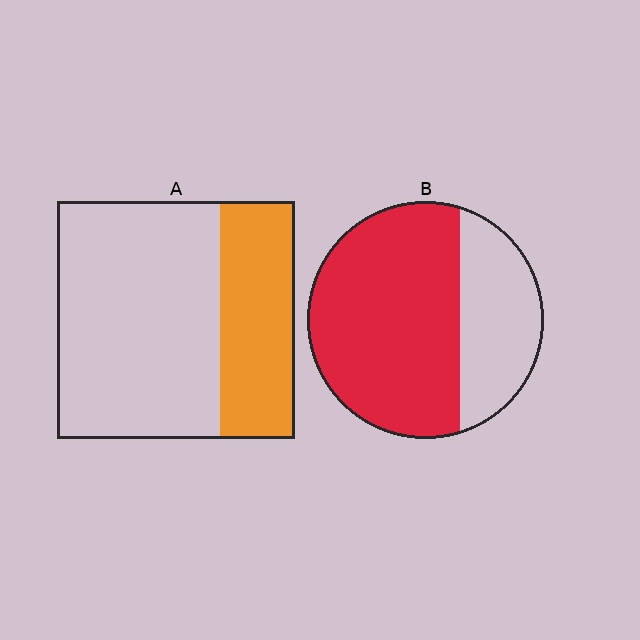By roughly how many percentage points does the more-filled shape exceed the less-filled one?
By roughly 35 percentage points (B over A).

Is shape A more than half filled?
No.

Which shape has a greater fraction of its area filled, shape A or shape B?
Shape B.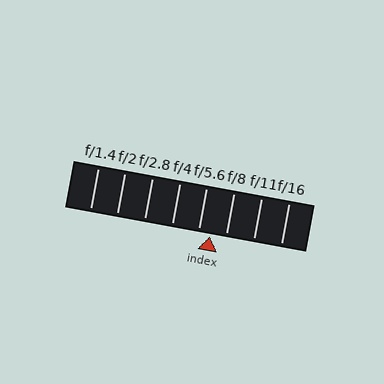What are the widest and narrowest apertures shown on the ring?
The widest aperture shown is f/1.4 and the narrowest is f/16.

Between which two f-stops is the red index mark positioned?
The index mark is between f/5.6 and f/8.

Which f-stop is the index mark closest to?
The index mark is closest to f/5.6.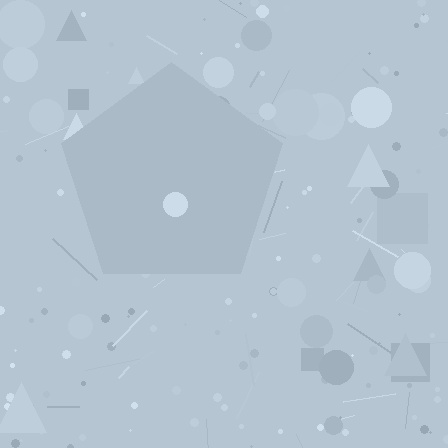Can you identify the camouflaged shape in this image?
The camouflaged shape is a pentagon.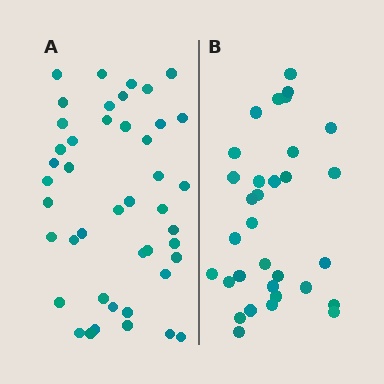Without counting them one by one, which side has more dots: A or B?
Region A (the left region) has more dots.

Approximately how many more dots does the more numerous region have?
Region A has roughly 12 or so more dots than region B.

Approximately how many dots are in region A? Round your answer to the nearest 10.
About 40 dots. (The exact count is 44, which rounds to 40.)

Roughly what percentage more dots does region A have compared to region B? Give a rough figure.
About 40% more.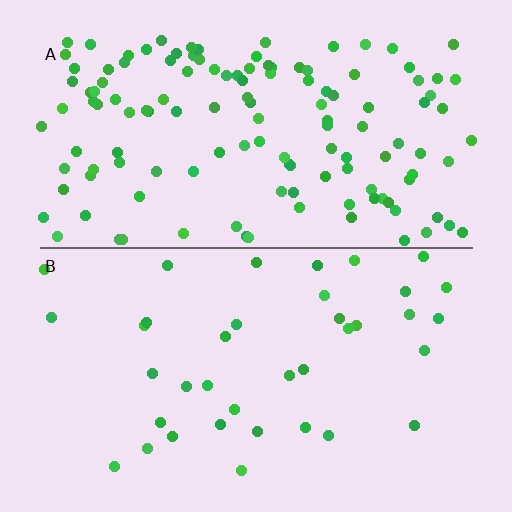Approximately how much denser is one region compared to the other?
Approximately 3.6× — region A over region B.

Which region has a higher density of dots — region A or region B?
A (the top).